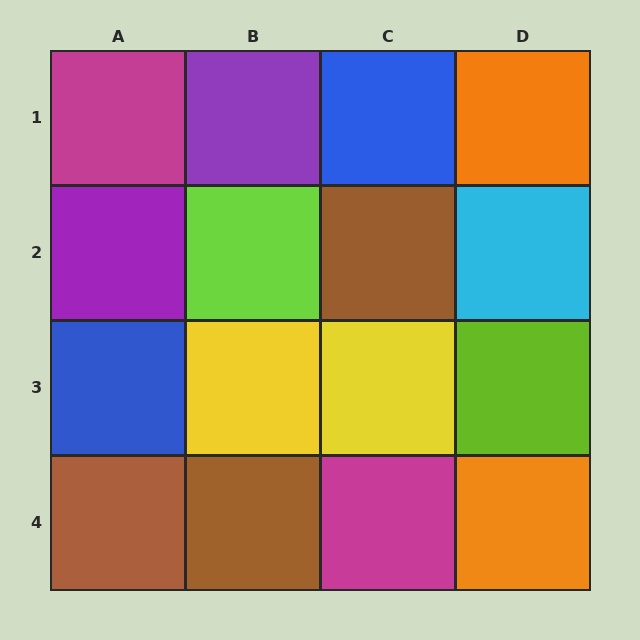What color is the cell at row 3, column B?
Yellow.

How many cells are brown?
3 cells are brown.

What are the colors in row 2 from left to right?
Purple, lime, brown, cyan.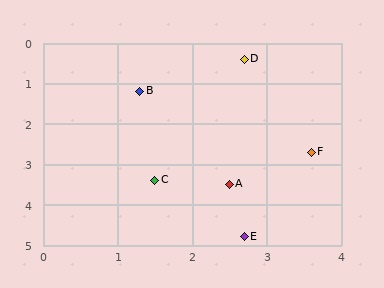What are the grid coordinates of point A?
Point A is at approximately (2.5, 3.5).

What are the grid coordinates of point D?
Point D is at approximately (2.7, 0.4).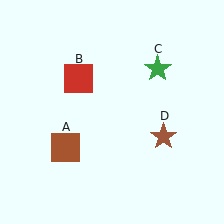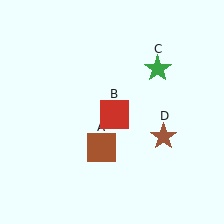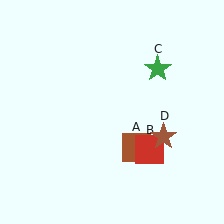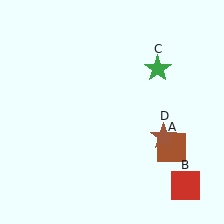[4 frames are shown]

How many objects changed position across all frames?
2 objects changed position: brown square (object A), red square (object B).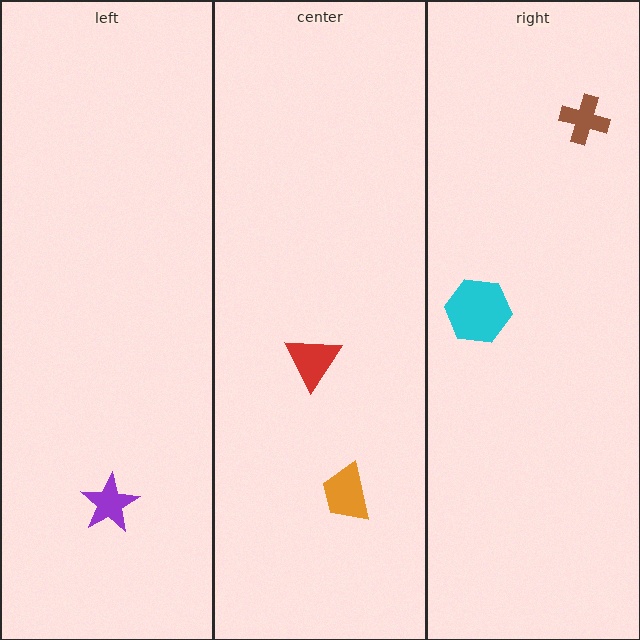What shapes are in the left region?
The purple star.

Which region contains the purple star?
The left region.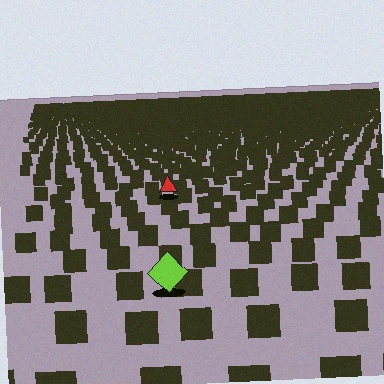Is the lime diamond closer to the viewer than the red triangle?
Yes. The lime diamond is closer — you can tell from the texture gradient: the ground texture is coarser near it.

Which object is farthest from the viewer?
The red triangle is farthest from the viewer. It appears smaller and the ground texture around it is denser.